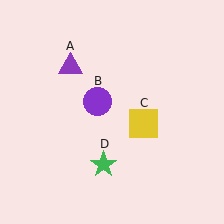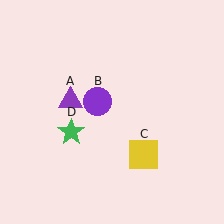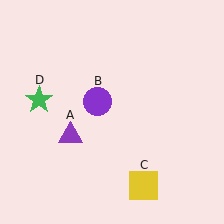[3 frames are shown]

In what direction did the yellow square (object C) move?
The yellow square (object C) moved down.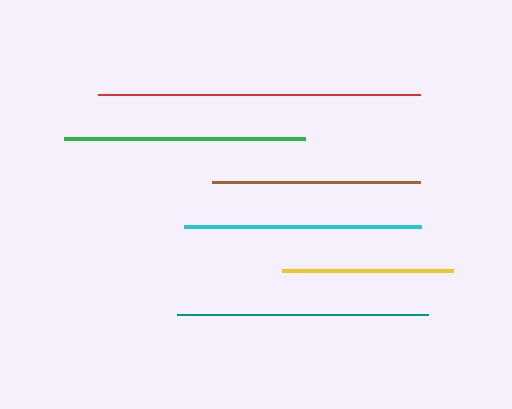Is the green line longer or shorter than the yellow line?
The green line is longer than the yellow line.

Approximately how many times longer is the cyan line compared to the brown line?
The cyan line is approximately 1.1 times the length of the brown line.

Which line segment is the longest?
The red line is the longest at approximately 321 pixels.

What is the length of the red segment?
The red segment is approximately 321 pixels long.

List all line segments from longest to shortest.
From longest to shortest: red, teal, green, cyan, brown, yellow.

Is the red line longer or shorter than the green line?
The red line is longer than the green line.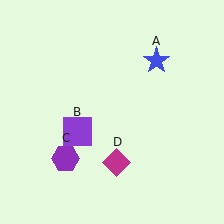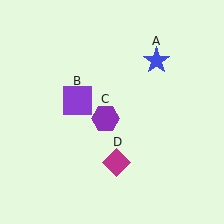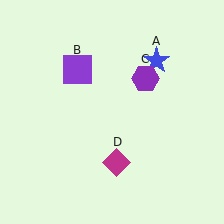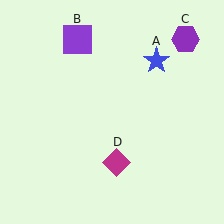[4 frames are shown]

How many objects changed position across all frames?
2 objects changed position: purple square (object B), purple hexagon (object C).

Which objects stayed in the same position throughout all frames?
Blue star (object A) and magenta diamond (object D) remained stationary.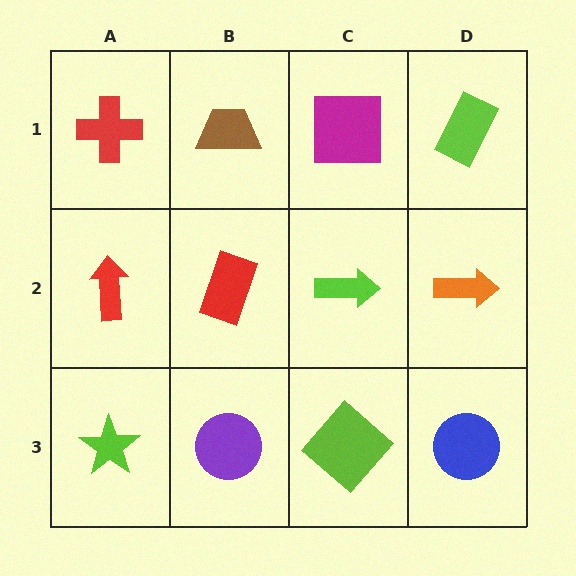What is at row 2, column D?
An orange arrow.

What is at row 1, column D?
A lime rectangle.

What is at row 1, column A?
A red cross.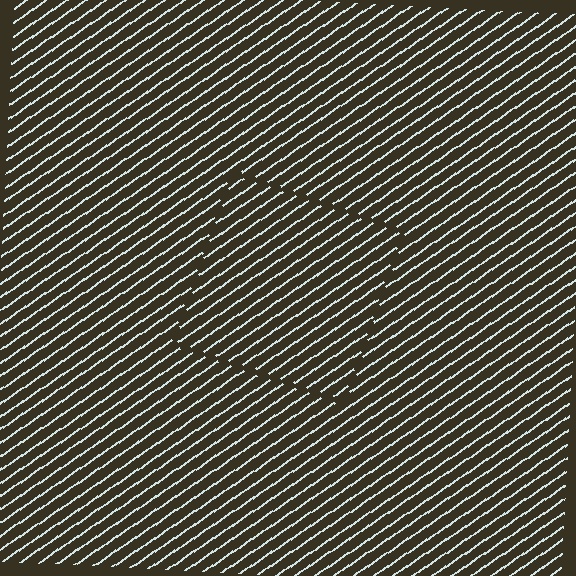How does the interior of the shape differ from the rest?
The interior of the shape contains the same grating, shifted by half a period — the contour is defined by the phase discontinuity where line-ends from the inner and outer gratings abut.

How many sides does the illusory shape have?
4 sides — the line-ends trace a square.